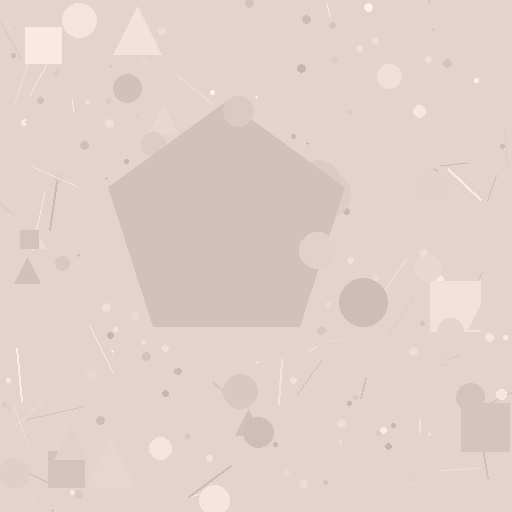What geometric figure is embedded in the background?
A pentagon is embedded in the background.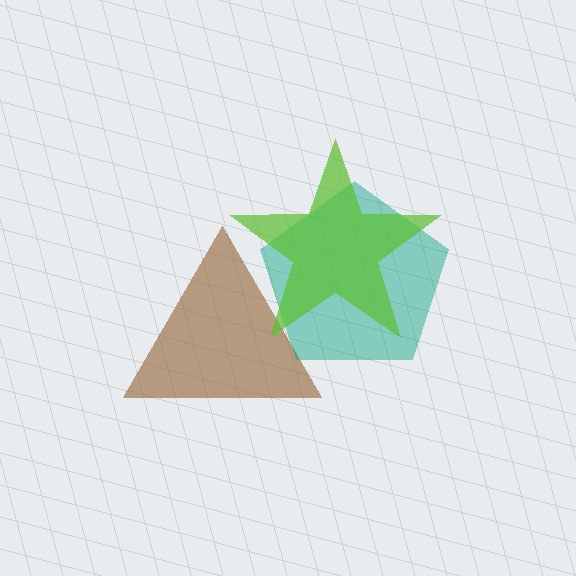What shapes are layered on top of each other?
The layered shapes are: a brown triangle, a teal pentagon, a lime star.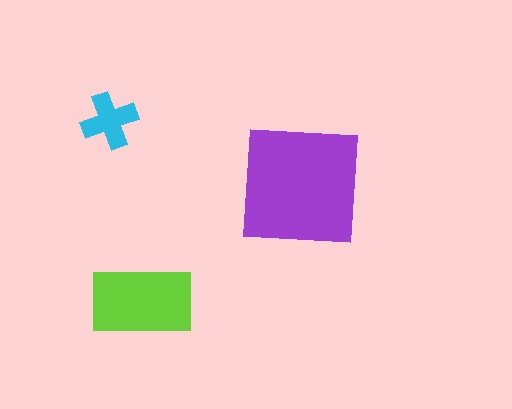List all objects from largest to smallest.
The purple square, the lime rectangle, the cyan cross.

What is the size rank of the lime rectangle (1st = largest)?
2nd.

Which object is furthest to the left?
The cyan cross is leftmost.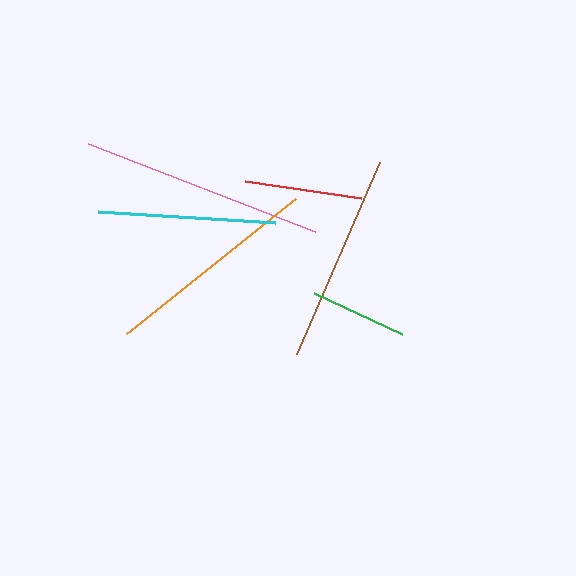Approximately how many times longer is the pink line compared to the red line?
The pink line is approximately 2.1 times the length of the red line.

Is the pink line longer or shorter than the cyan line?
The pink line is longer than the cyan line.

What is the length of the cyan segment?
The cyan segment is approximately 177 pixels long.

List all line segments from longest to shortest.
From longest to shortest: pink, orange, brown, cyan, red, green.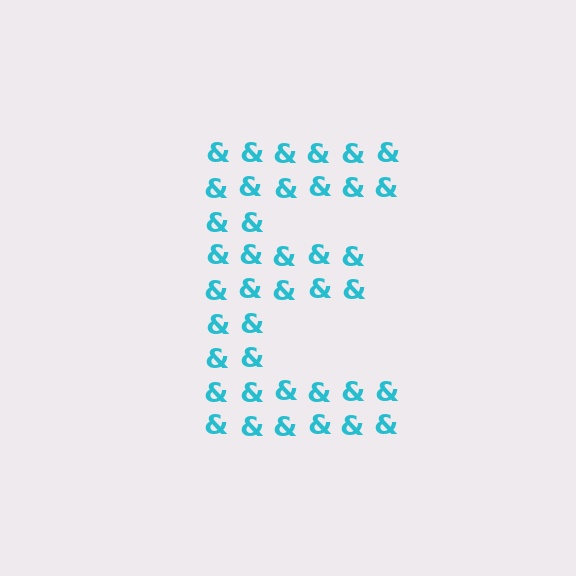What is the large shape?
The large shape is the letter E.